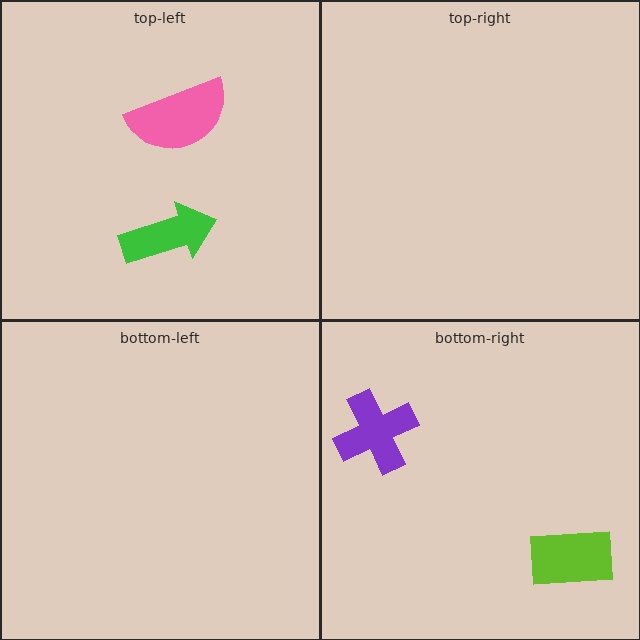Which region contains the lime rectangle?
The bottom-right region.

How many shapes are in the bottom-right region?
2.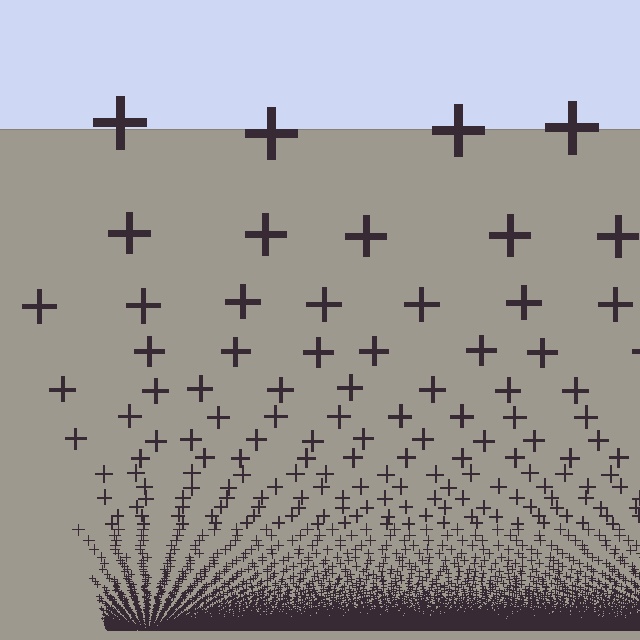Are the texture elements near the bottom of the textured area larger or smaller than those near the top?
Smaller. The gradient is inverted — elements near the bottom are smaller and denser.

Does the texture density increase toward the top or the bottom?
Density increases toward the bottom.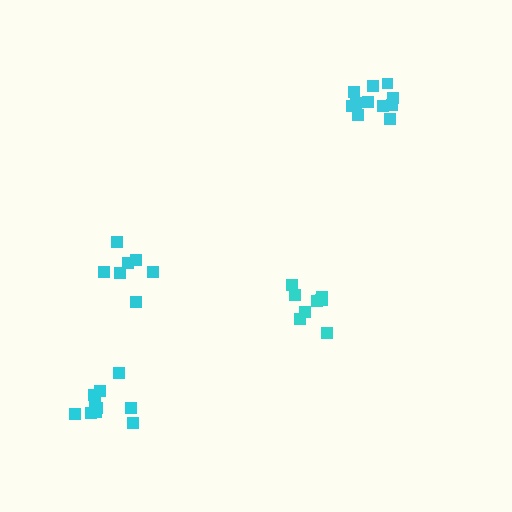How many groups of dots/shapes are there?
There are 4 groups.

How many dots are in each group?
Group 1: 10 dots, Group 2: 11 dots, Group 3: 7 dots, Group 4: 9 dots (37 total).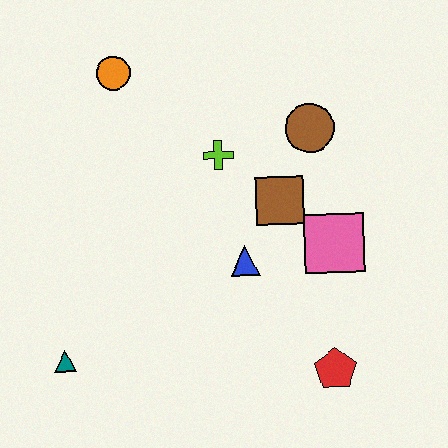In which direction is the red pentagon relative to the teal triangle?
The red pentagon is to the right of the teal triangle.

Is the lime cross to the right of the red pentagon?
No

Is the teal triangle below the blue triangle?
Yes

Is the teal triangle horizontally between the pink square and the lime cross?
No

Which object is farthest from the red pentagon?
The orange circle is farthest from the red pentagon.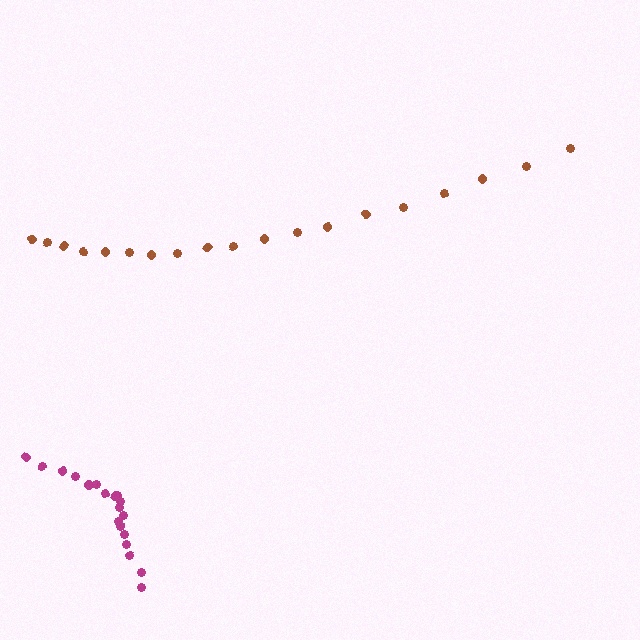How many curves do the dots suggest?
There are 2 distinct paths.